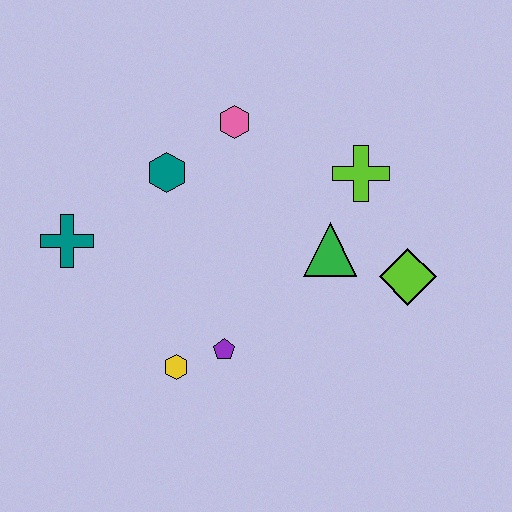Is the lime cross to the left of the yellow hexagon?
No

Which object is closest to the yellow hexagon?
The purple pentagon is closest to the yellow hexagon.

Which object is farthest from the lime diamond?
The teal cross is farthest from the lime diamond.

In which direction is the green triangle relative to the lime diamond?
The green triangle is to the left of the lime diamond.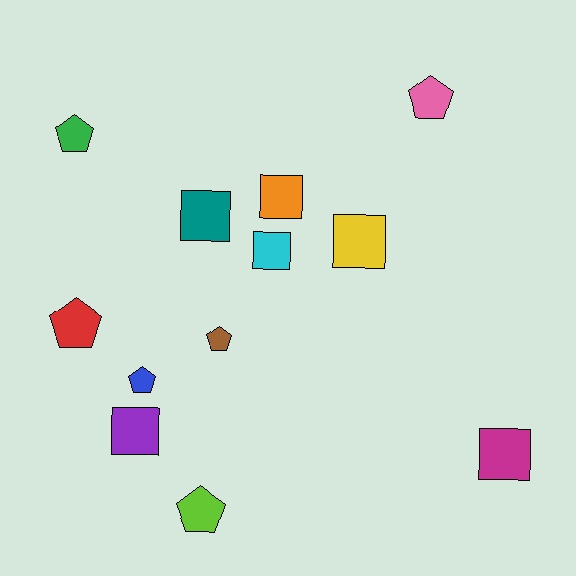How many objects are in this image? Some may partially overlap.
There are 12 objects.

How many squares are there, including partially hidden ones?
There are 6 squares.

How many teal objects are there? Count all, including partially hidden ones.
There is 1 teal object.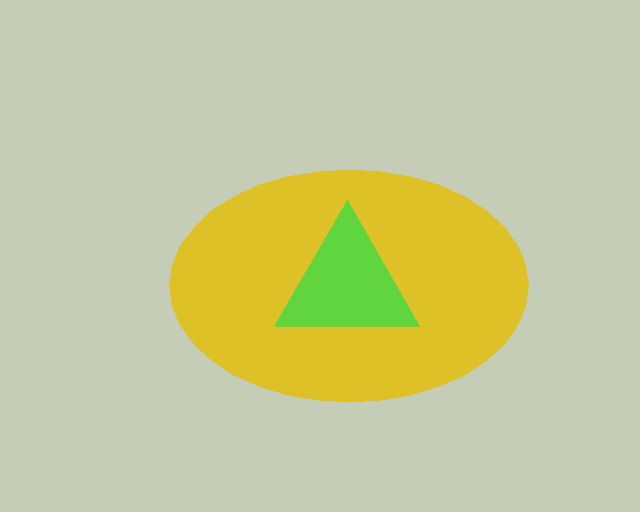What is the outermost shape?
The yellow ellipse.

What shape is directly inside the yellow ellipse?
The lime triangle.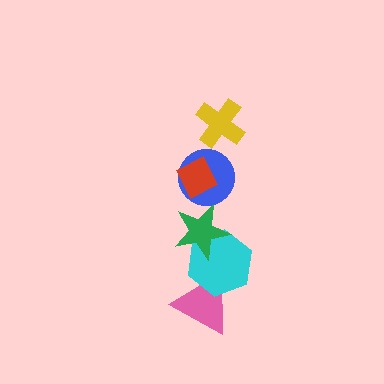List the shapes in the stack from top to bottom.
From top to bottom: the yellow cross, the red diamond, the blue circle, the green star, the cyan hexagon, the pink triangle.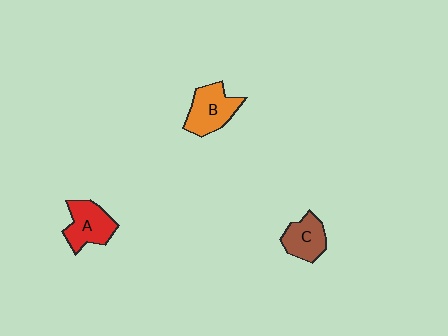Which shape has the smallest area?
Shape C (brown).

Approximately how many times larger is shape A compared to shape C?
Approximately 1.2 times.